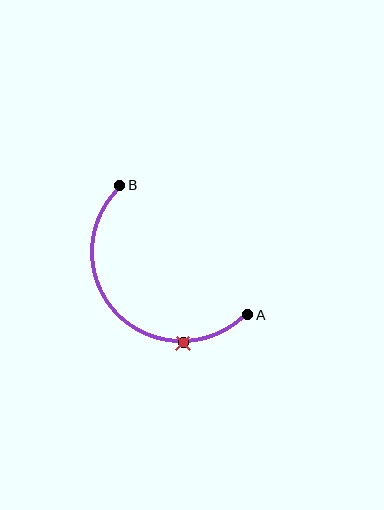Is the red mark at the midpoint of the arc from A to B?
No. The red mark lies on the arc but is closer to endpoint A. The arc midpoint would be at the point on the curve equidistant along the arc from both A and B.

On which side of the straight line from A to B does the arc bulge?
The arc bulges below and to the left of the straight line connecting A and B.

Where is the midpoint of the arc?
The arc midpoint is the point on the curve farthest from the straight line joining A and B. It sits below and to the left of that line.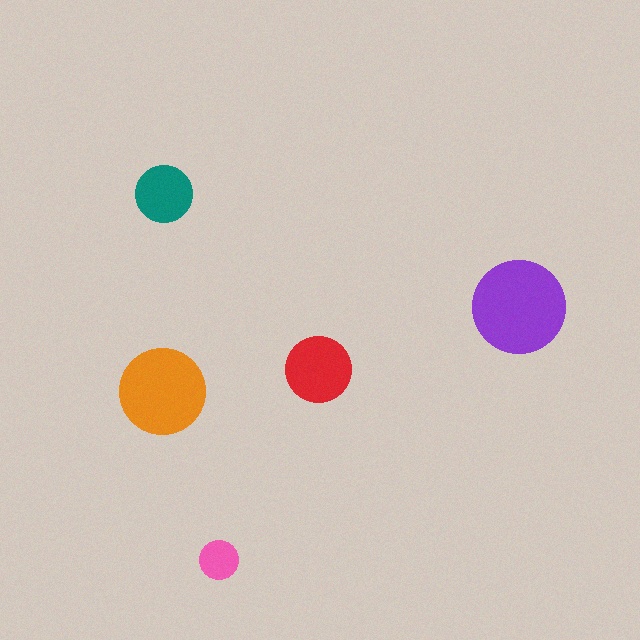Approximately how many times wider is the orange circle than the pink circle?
About 2 times wider.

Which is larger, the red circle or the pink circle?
The red one.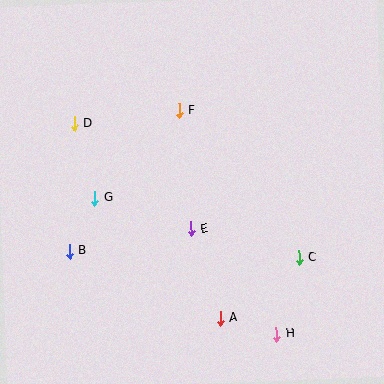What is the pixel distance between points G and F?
The distance between G and F is 121 pixels.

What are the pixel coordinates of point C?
Point C is at (299, 257).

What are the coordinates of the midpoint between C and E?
The midpoint between C and E is at (245, 243).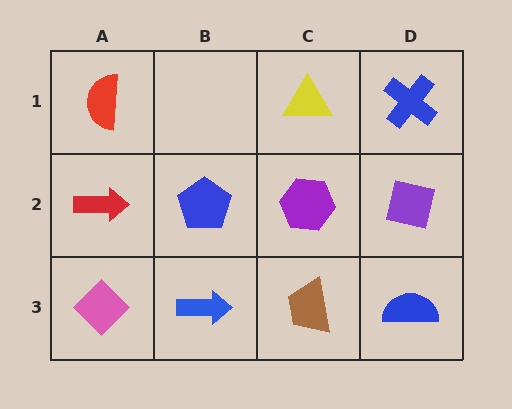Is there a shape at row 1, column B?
No, that cell is empty.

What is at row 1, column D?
A blue cross.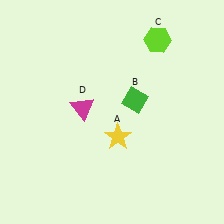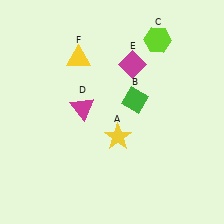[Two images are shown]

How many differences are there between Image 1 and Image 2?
There are 2 differences between the two images.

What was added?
A magenta diamond (E), a yellow triangle (F) were added in Image 2.